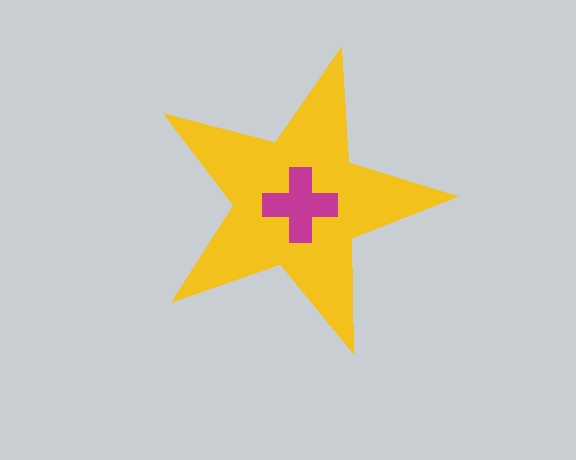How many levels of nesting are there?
2.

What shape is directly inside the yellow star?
The magenta cross.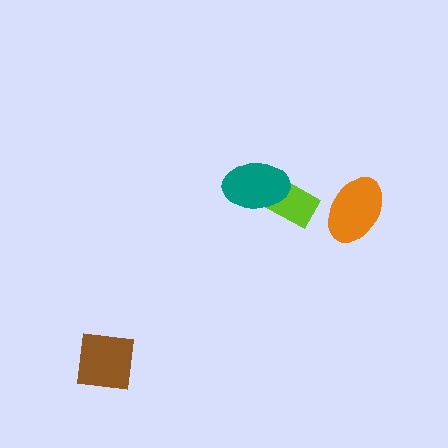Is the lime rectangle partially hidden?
Yes, it is partially covered by another shape.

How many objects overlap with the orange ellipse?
0 objects overlap with the orange ellipse.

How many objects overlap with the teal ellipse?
1 object overlaps with the teal ellipse.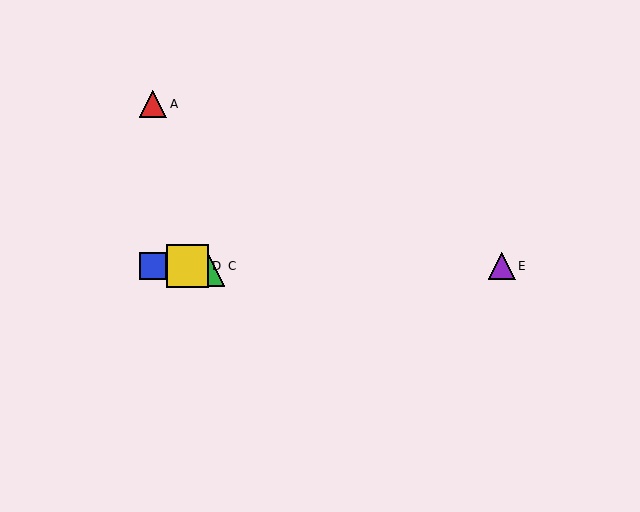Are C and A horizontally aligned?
No, C is at y≈266 and A is at y≈104.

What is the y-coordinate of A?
Object A is at y≈104.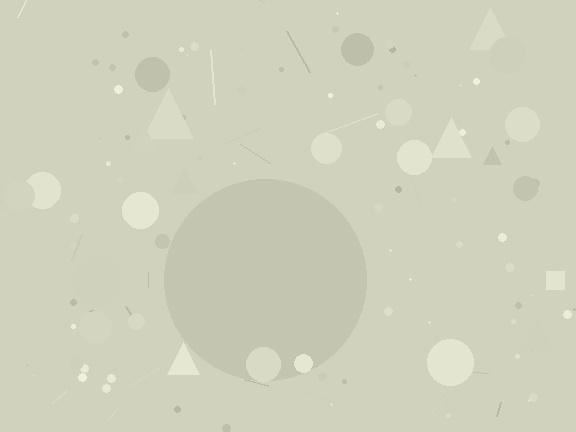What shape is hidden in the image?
A circle is hidden in the image.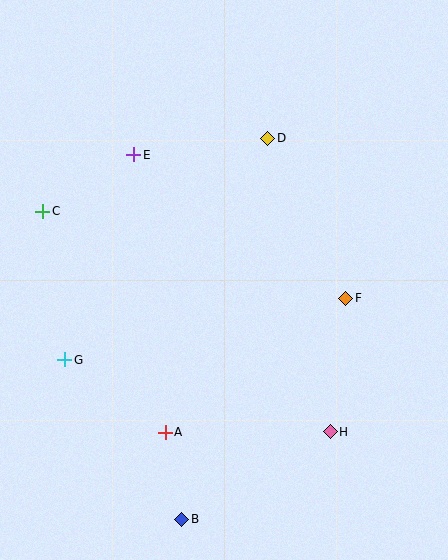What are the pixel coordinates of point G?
Point G is at (65, 360).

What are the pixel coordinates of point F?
Point F is at (346, 298).